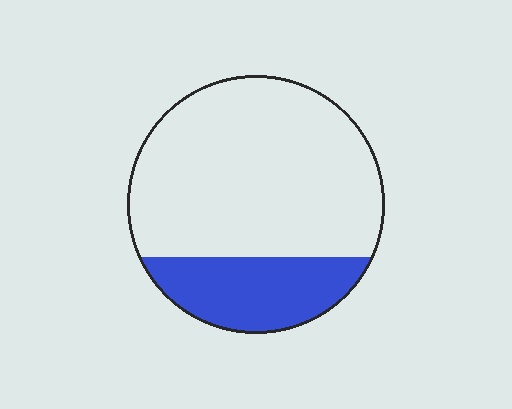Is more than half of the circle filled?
No.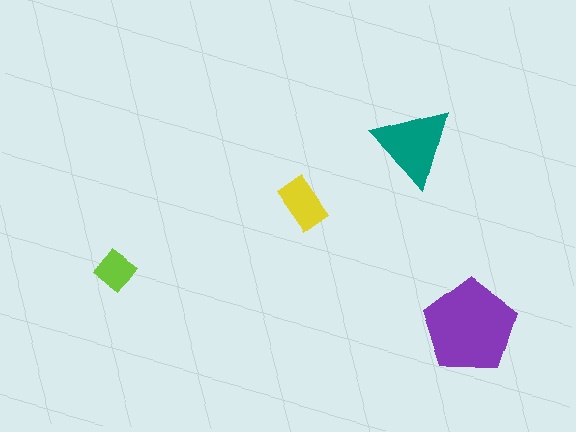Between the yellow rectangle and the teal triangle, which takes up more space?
The teal triangle.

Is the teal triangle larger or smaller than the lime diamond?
Larger.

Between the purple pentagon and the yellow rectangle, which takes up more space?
The purple pentagon.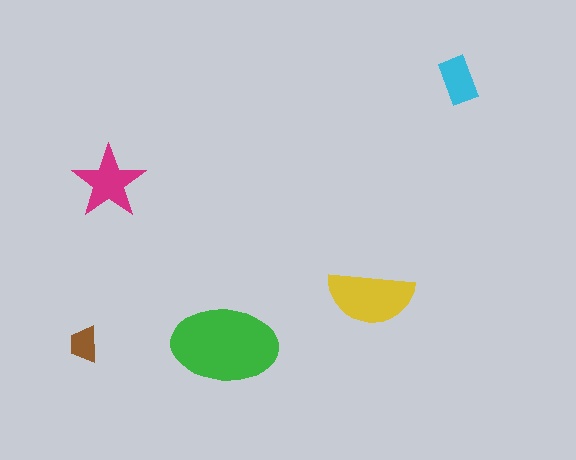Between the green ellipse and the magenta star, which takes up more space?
The green ellipse.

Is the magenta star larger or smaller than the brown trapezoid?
Larger.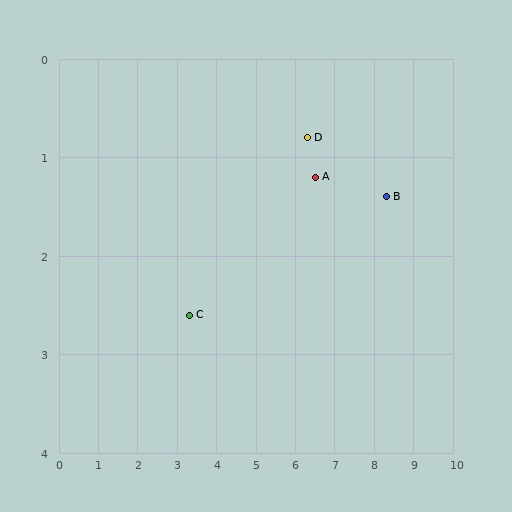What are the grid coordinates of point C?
Point C is at approximately (3.3, 2.6).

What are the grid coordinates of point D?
Point D is at approximately (6.3, 0.8).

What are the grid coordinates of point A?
Point A is at approximately (6.5, 1.2).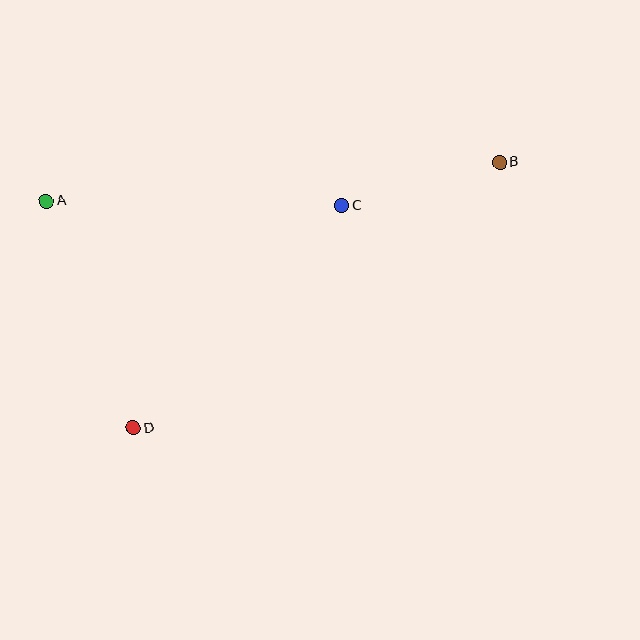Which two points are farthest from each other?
Points A and B are farthest from each other.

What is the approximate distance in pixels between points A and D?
The distance between A and D is approximately 243 pixels.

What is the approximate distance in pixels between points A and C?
The distance between A and C is approximately 295 pixels.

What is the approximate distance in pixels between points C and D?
The distance between C and D is approximately 305 pixels.